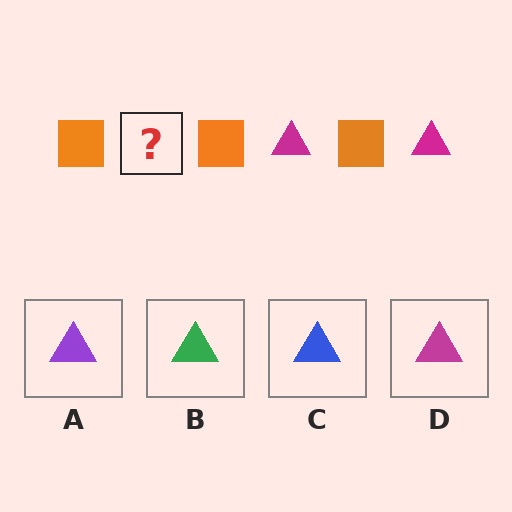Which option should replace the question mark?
Option D.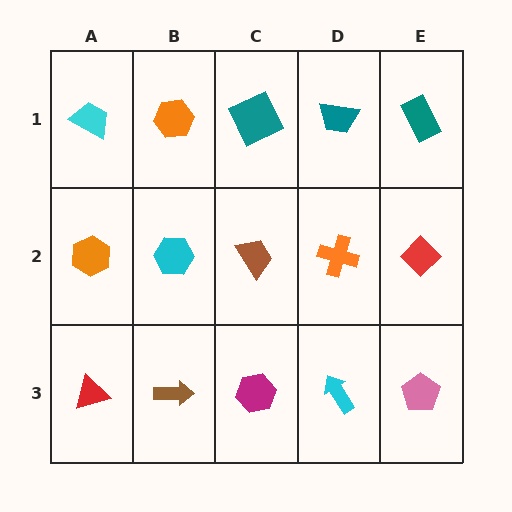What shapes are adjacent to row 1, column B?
A cyan hexagon (row 2, column B), a cyan trapezoid (row 1, column A), a teal square (row 1, column C).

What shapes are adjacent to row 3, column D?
An orange cross (row 2, column D), a magenta hexagon (row 3, column C), a pink pentagon (row 3, column E).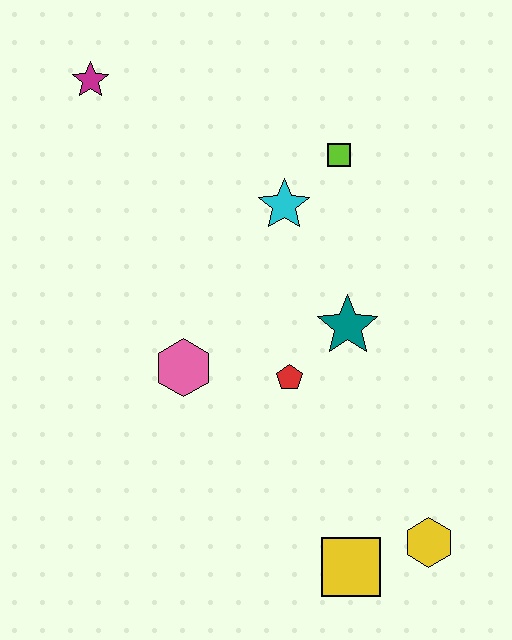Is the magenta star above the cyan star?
Yes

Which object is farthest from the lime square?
The yellow square is farthest from the lime square.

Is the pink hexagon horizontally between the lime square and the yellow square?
No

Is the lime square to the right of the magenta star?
Yes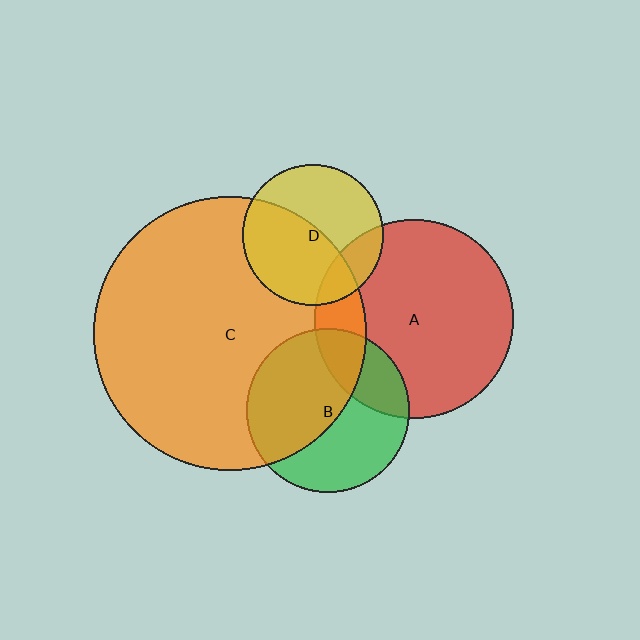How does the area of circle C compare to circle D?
Approximately 3.7 times.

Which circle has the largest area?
Circle C (orange).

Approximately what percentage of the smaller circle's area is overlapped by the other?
Approximately 50%.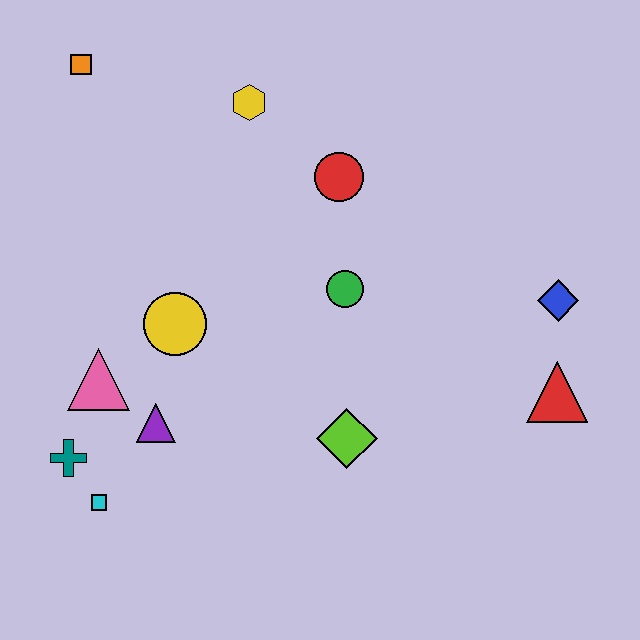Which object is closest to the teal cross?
The cyan square is closest to the teal cross.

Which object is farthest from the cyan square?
The blue diamond is farthest from the cyan square.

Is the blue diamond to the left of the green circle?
No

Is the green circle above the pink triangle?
Yes